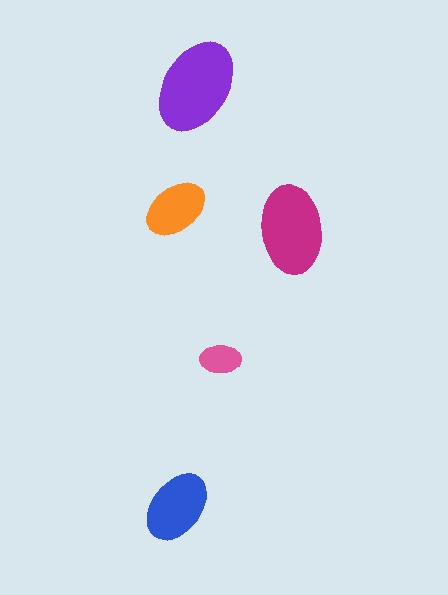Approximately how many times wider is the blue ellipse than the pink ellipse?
About 2 times wider.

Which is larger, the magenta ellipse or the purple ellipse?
The purple one.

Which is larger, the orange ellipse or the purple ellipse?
The purple one.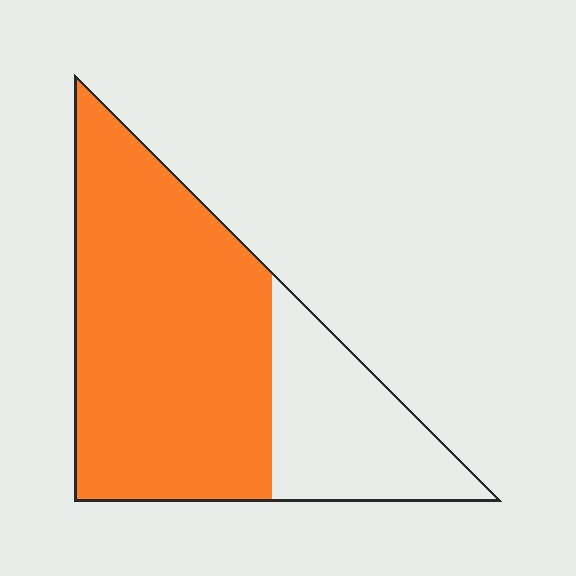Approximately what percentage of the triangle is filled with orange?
Approximately 70%.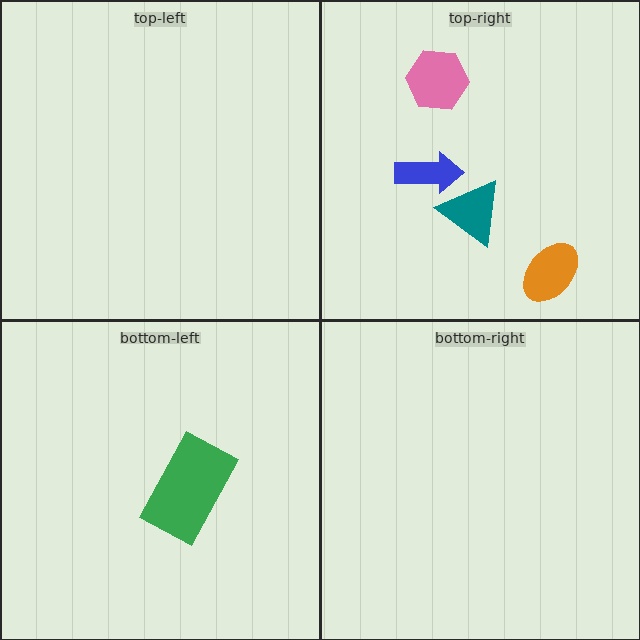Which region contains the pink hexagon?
The top-right region.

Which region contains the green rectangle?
The bottom-left region.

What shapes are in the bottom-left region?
The green rectangle.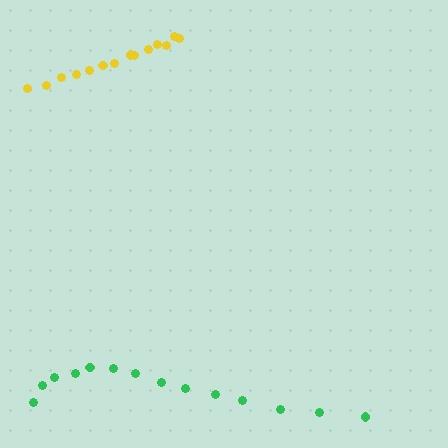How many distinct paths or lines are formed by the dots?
There are 2 distinct paths.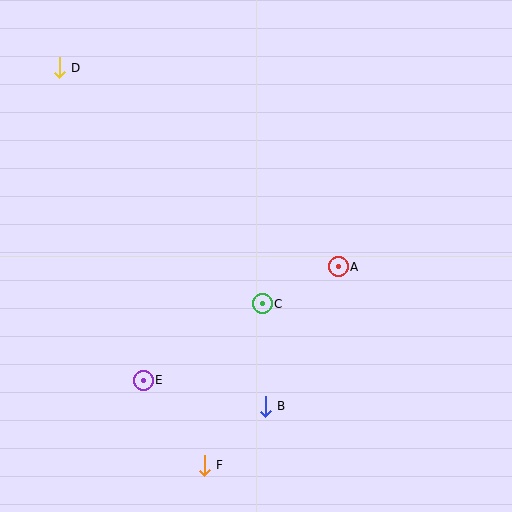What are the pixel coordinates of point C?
Point C is at (262, 304).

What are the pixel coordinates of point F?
Point F is at (204, 465).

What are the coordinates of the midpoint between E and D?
The midpoint between E and D is at (101, 224).